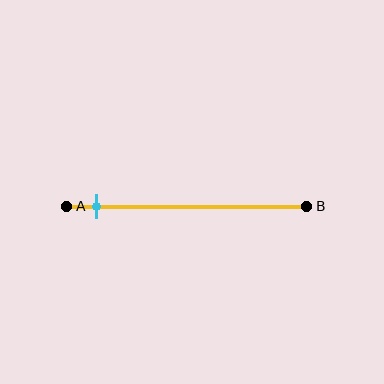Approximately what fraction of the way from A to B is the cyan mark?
The cyan mark is approximately 15% of the way from A to B.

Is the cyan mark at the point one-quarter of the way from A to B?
No, the mark is at about 15% from A, not at the 25% one-quarter point.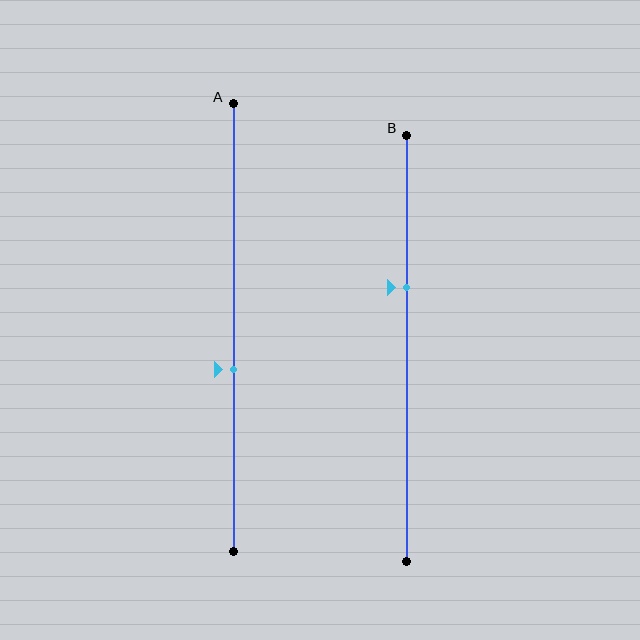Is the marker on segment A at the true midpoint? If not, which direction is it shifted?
No, the marker on segment A is shifted downward by about 9% of the segment length.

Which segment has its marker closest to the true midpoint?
Segment A has its marker closest to the true midpoint.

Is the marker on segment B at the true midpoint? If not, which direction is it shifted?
No, the marker on segment B is shifted upward by about 14% of the segment length.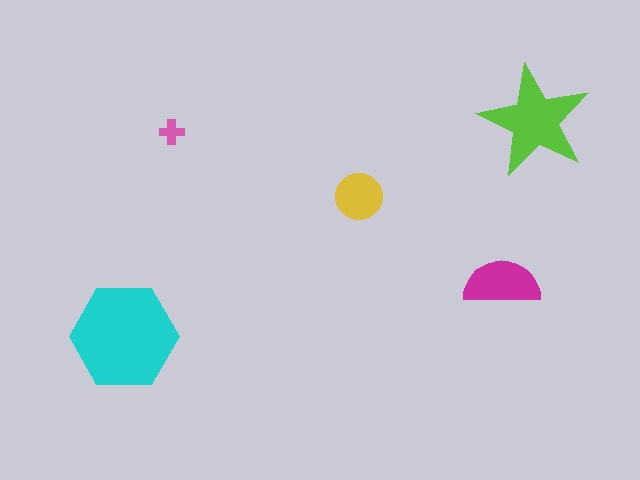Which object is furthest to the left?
The cyan hexagon is leftmost.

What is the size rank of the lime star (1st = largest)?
2nd.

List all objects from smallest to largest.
The pink cross, the yellow circle, the magenta semicircle, the lime star, the cyan hexagon.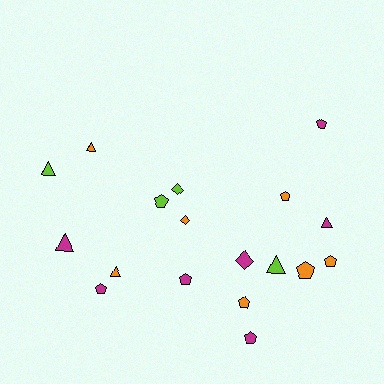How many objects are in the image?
There are 18 objects.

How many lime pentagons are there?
There is 1 lime pentagon.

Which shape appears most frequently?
Pentagon, with 9 objects.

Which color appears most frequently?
Orange, with 7 objects.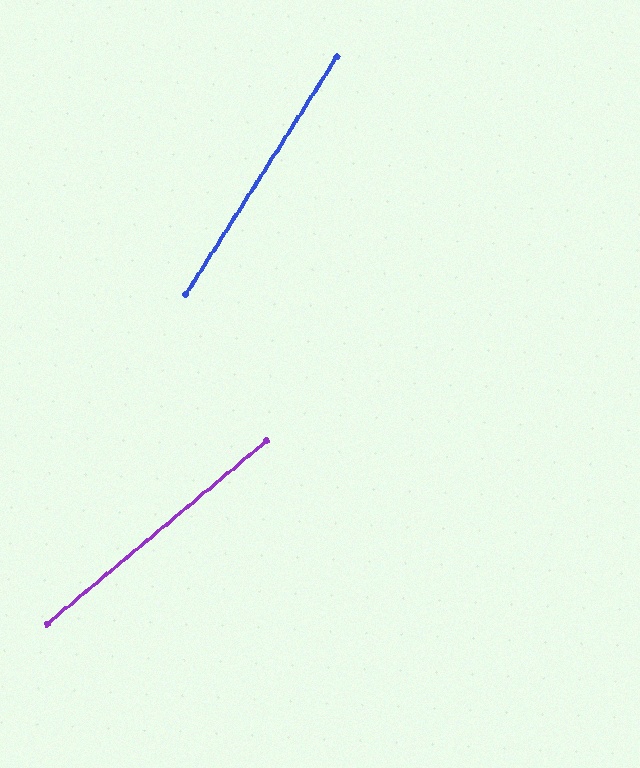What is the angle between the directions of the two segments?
Approximately 18 degrees.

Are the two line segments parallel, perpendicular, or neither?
Neither parallel nor perpendicular — they differ by about 18°.